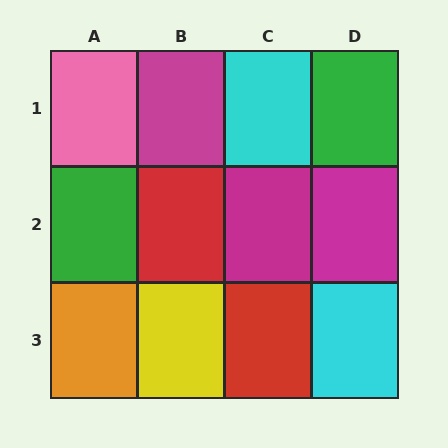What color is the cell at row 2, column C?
Magenta.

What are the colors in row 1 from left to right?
Pink, magenta, cyan, green.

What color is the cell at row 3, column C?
Red.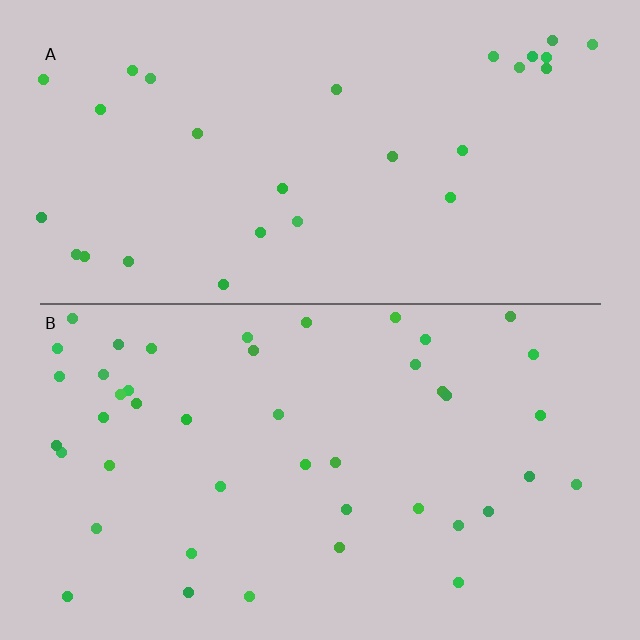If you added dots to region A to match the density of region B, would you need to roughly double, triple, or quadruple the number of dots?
Approximately double.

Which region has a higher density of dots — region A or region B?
B (the bottom).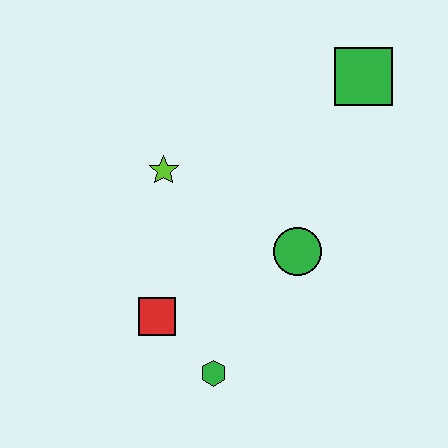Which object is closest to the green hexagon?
The red square is closest to the green hexagon.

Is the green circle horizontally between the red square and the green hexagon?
No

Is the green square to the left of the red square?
No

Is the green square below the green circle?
No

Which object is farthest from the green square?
The green hexagon is farthest from the green square.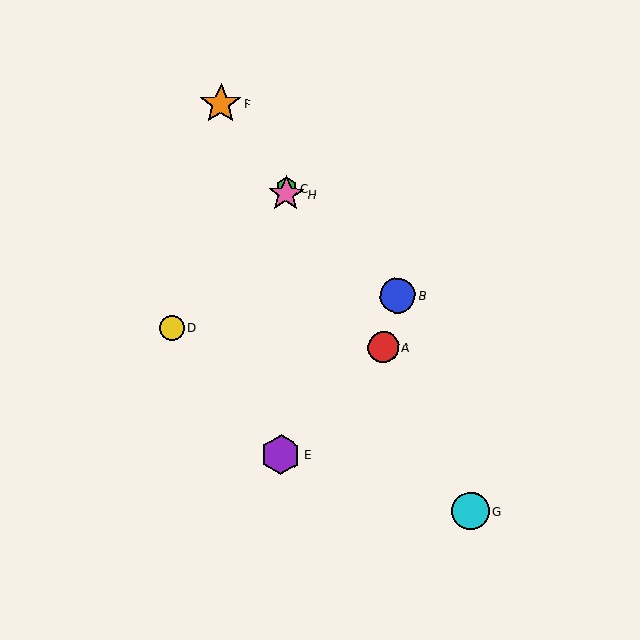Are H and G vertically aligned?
No, H is at x≈286 and G is at x≈471.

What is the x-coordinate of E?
Object E is at x≈281.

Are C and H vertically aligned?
Yes, both are at x≈286.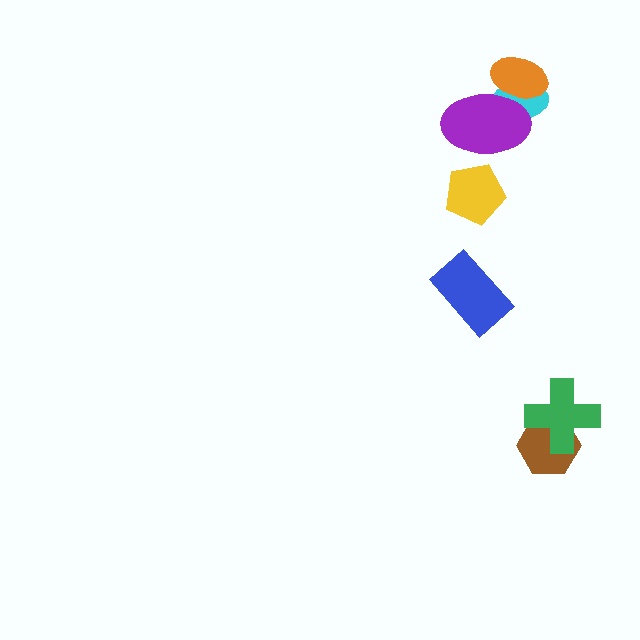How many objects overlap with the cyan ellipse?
2 objects overlap with the cyan ellipse.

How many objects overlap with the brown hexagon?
1 object overlaps with the brown hexagon.